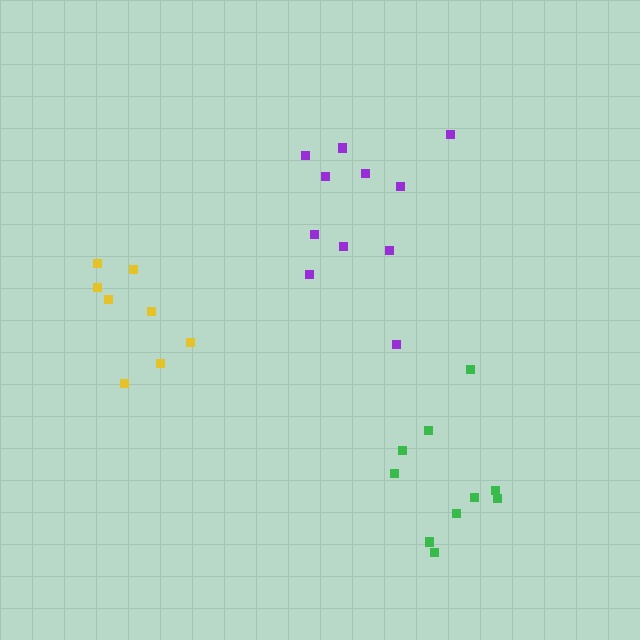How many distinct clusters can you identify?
There are 3 distinct clusters.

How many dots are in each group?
Group 1: 10 dots, Group 2: 8 dots, Group 3: 11 dots (29 total).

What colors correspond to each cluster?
The clusters are colored: green, yellow, purple.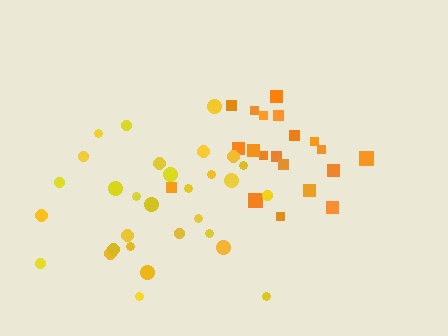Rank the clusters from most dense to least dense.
orange, yellow.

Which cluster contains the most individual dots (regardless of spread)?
Yellow (30).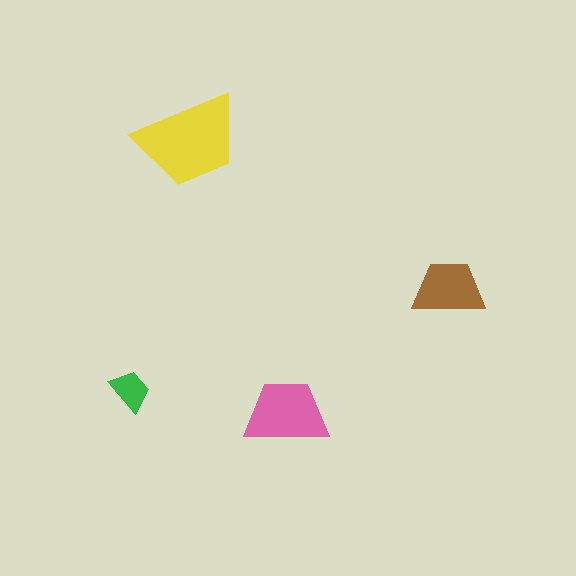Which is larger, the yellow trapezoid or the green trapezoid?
The yellow one.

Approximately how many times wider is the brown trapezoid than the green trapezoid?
About 1.5 times wider.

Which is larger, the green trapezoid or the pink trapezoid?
The pink one.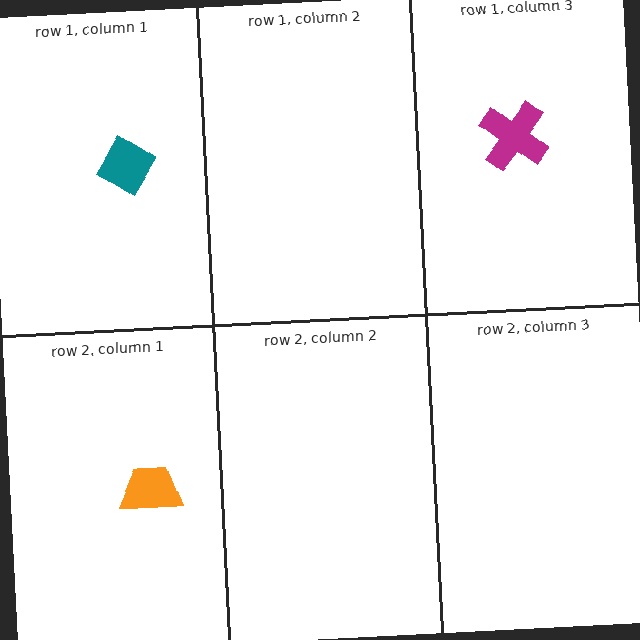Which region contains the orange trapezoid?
The row 2, column 1 region.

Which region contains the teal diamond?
The row 1, column 1 region.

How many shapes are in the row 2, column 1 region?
1.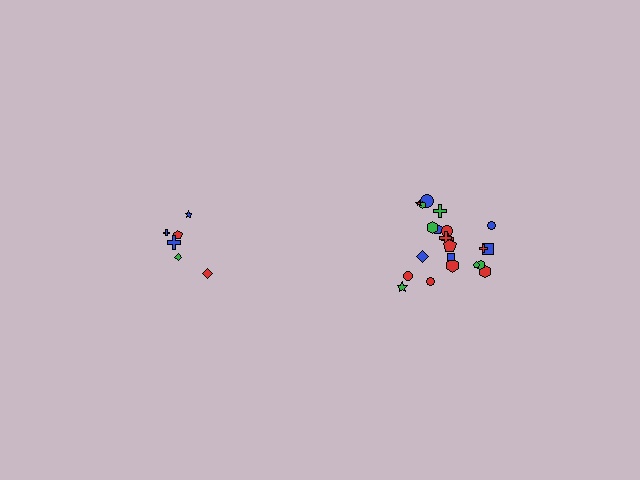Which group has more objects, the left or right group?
The right group.